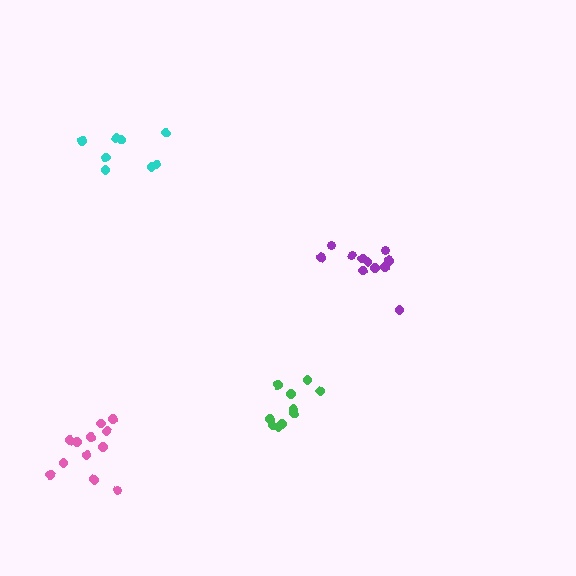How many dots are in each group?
Group 1: 11 dots, Group 2: 12 dots, Group 3: 8 dots, Group 4: 10 dots (41 total).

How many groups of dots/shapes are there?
There are 4 groups.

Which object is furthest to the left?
The pink cluster is leftmost.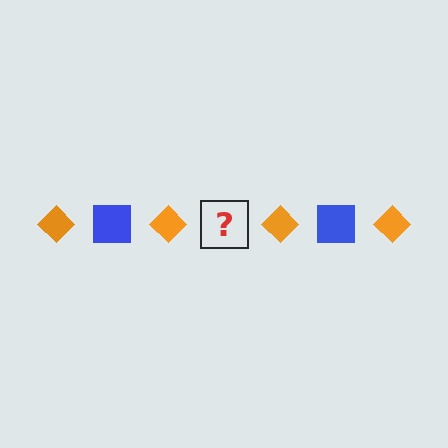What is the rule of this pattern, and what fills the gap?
The rule is that the pattern alternates between orange diamond and blue square. The gap should be filled with a blue square.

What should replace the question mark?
The question mark should be replaced with a blue square.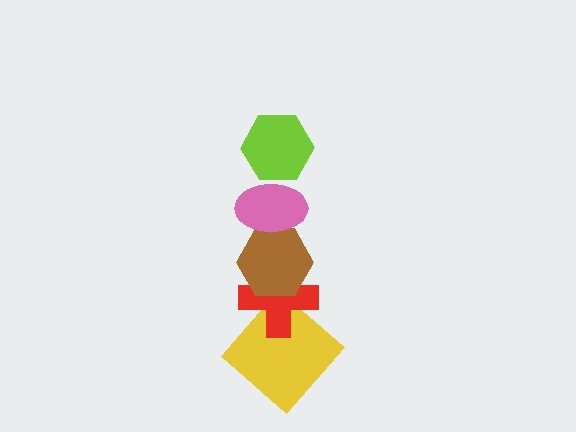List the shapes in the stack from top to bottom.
From top to bottom: the lime hexagon, the pink ellipse, the brown hexagon, the red cross, the yellow diamond.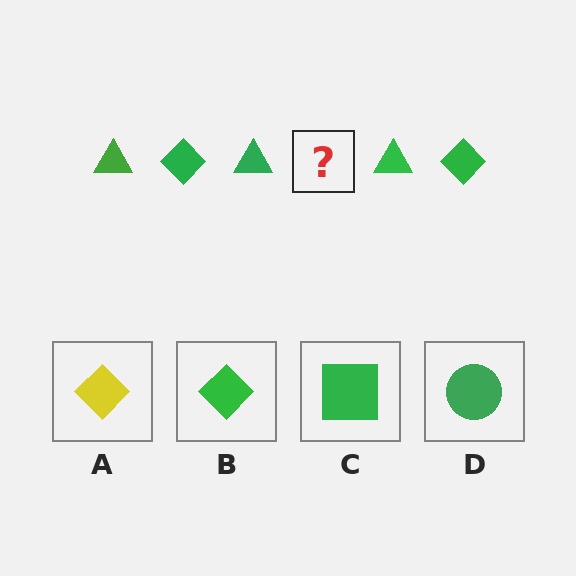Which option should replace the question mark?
Option B.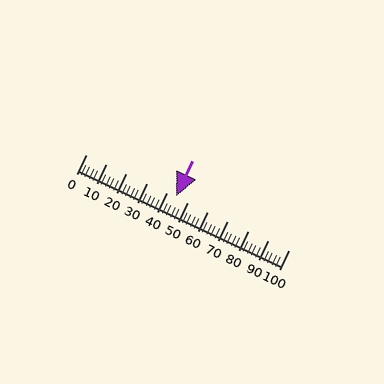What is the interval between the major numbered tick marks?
The major tick marks are spaced 10 units apart.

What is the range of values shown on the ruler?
The ruler shows values from 0 to 100.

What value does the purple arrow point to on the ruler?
The purple arrow points to approximately 45.